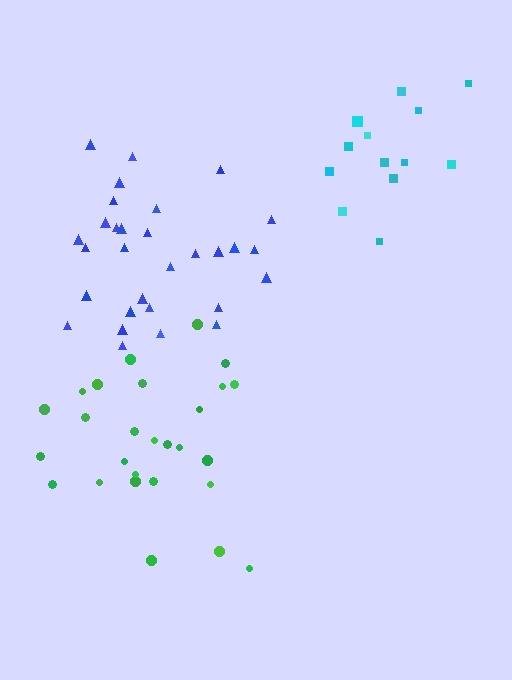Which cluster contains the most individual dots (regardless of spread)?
Blue (30).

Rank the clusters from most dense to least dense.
blue, cyan, green.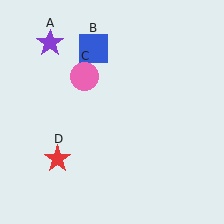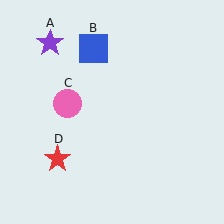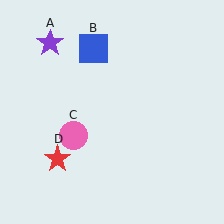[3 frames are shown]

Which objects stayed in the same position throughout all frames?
Purple star (object A) and blue square (object B) and red star (object D) remained stationary.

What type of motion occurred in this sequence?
The pink circle (object C) rotated counterclockwise around the center of the scene.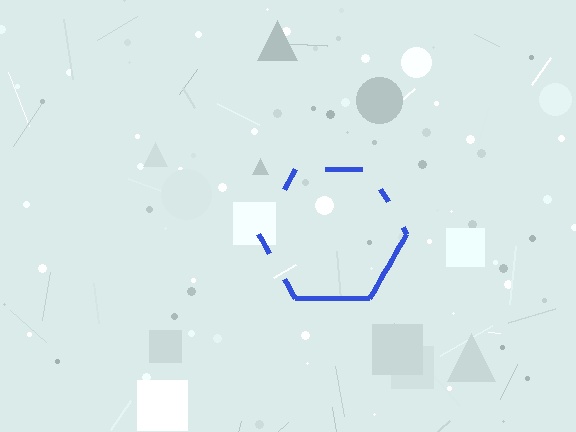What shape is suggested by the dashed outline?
The dashed outline suggests a hexagon.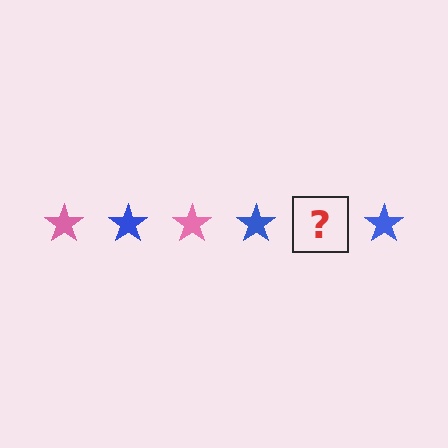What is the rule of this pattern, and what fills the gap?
The rule is that the pattern cycles through pink, blue stars. The gap should be filled with a pink star.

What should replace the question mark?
The question mark should be replaced with a pink star.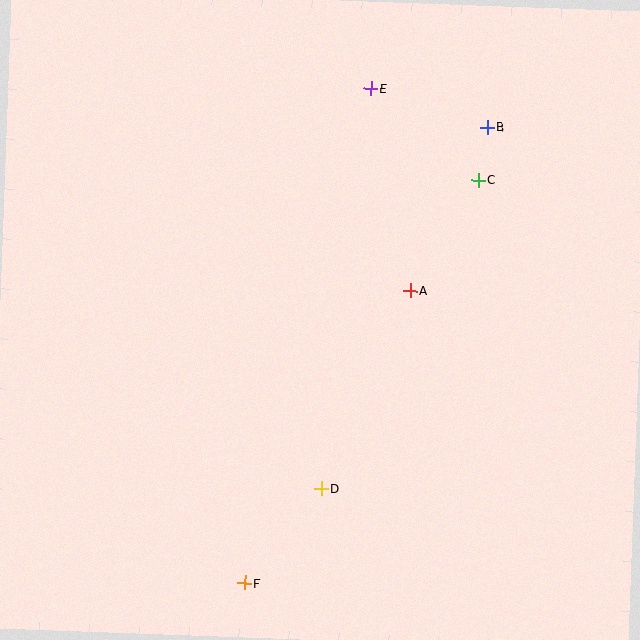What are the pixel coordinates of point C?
Point C is at (478, 180).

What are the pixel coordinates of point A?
Point A is at (410, 291).